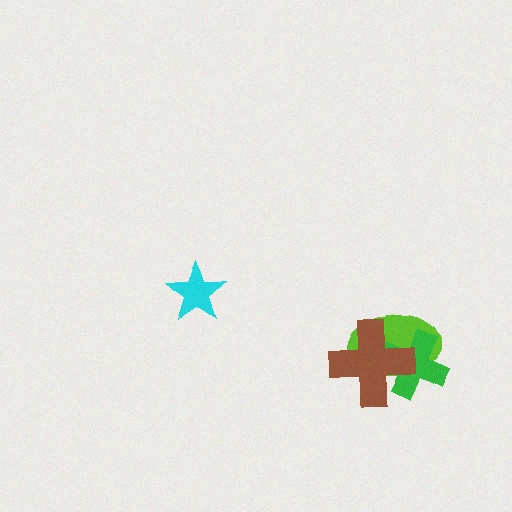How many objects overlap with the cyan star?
0 objects overlap with the cyan star.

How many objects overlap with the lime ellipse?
2 objects overlap with the lime ellipse.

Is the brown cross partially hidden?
No, no other shape covers it.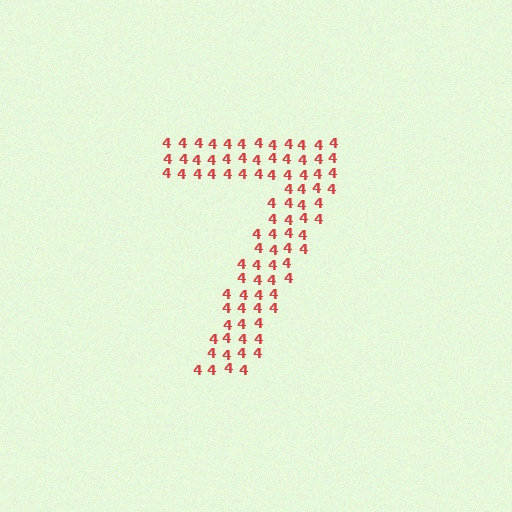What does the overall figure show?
The overall figure shows the digit 7.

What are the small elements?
The small elements are digit 4's.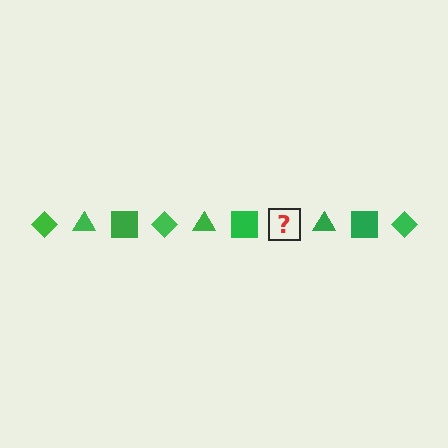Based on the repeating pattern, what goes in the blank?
The blank should be a green diamond.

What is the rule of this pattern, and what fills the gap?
The rule is that the pattern cycles through diamond, triangle, square shapes in green. The gap should be filled with a green diamond.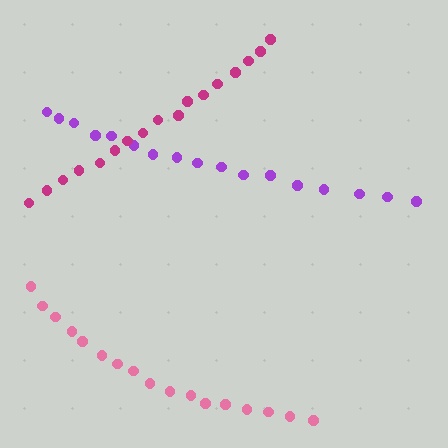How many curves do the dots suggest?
There are 3 distinct paths.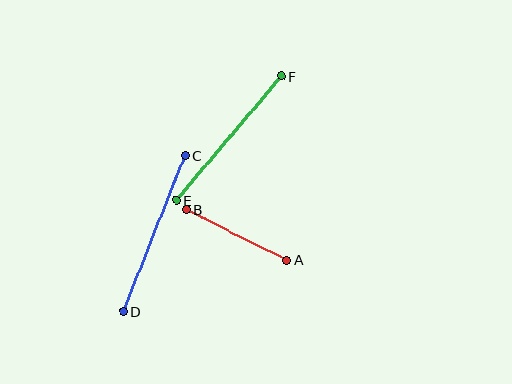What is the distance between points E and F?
The distance is approximately 163 pixels.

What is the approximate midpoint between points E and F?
The midpoint is at approximately (229, 138) pixels.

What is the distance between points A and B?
The distance is approximately 113 pixels.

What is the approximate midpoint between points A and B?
The midpoint is at approximately (236, 235) pixels.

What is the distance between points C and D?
The distance is approximately 168 pixels.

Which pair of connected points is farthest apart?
Points C and D are farthest apart.